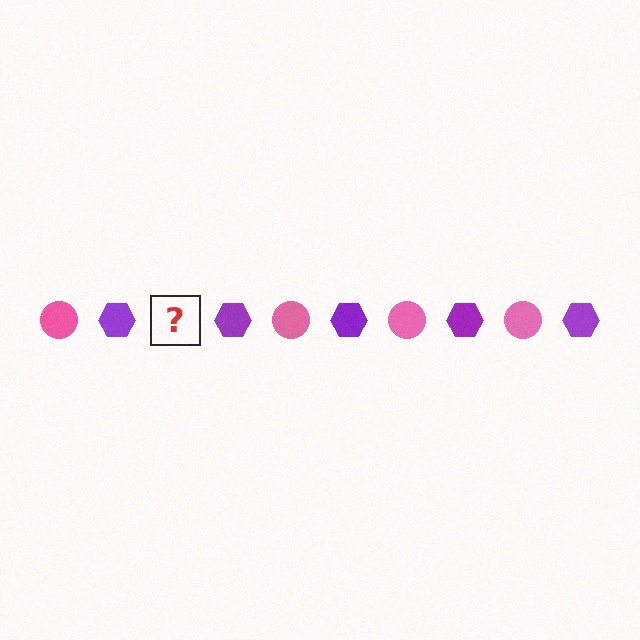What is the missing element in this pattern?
The missing element is a pink circle.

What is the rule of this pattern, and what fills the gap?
The rule is that the pattern alternates between pink circle and purple hexagon. The gap should be filled with a pink circle.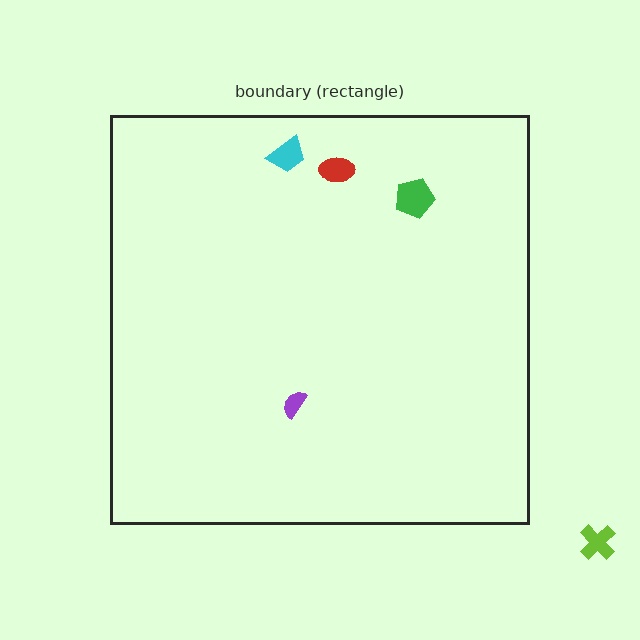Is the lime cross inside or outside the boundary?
Outside.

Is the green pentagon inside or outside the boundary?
Inside.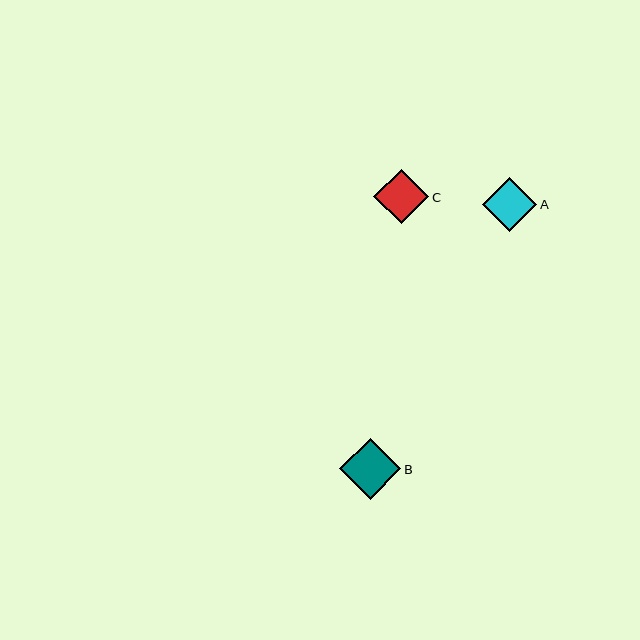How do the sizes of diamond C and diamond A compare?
Diamond C and diamond A are approximately the same size.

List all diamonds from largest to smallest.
From largest to smallest: B, C, A.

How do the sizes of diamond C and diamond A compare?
Diamond C and diamond A are approximately the same size.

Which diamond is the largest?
Diamond B is the largest with a size of approximately 61 pixels.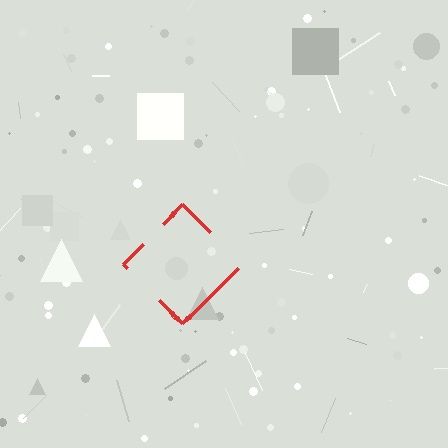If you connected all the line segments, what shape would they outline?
They would outline a diamond.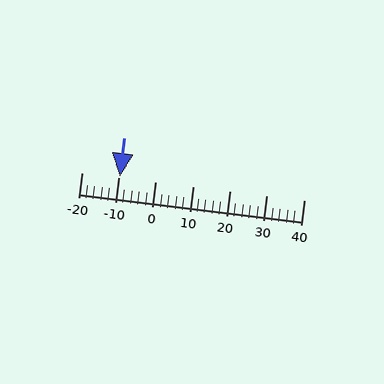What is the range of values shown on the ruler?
The ruler shows values from -20 to 40.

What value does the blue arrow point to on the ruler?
The blue arrow points to approximately -10.